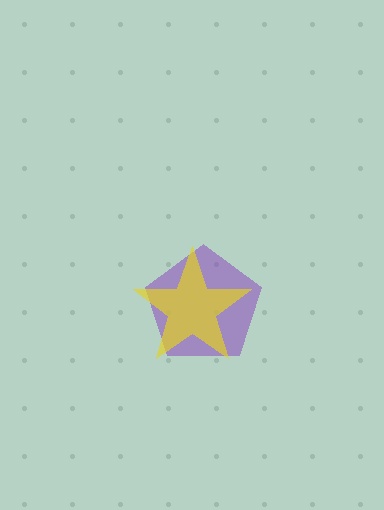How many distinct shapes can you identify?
There are 2 distinct shapes: a purple pentagon, a yellow star.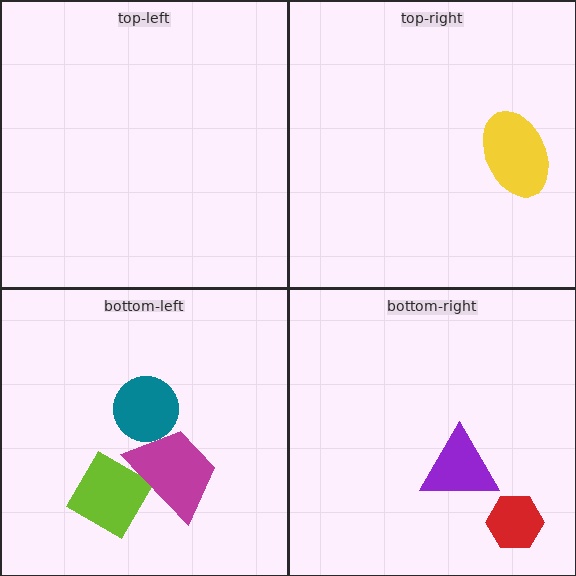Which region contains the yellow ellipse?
The top-right region.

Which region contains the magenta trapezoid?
The bottom-left region.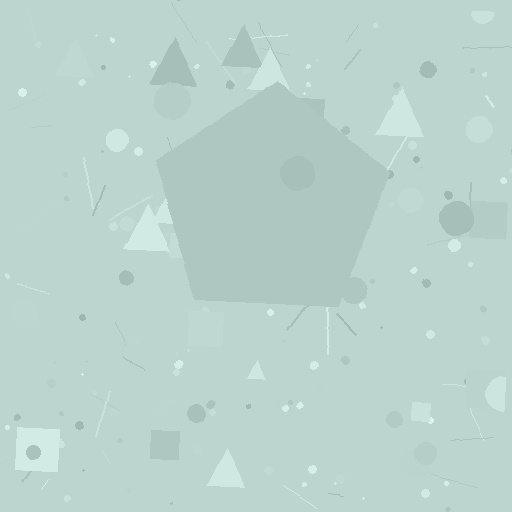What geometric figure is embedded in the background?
A pentagon is embedded in the background.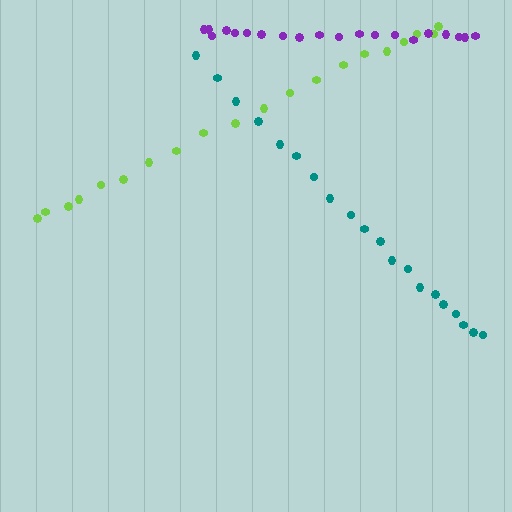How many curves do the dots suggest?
There are 3 distinct paths.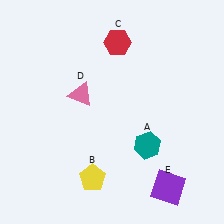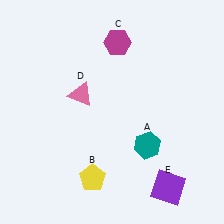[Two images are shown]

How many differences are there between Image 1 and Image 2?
There is 1 difference between the two images.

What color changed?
The hexagon (C) changed from red in Image 1 to magenta in Image 2.